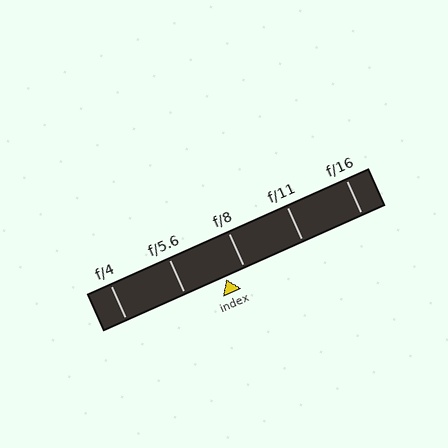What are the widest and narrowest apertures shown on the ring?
The widest aperture shown is f/4 and the narrowest is f/16.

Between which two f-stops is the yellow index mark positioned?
The index mark is between f/5.6 and f/8.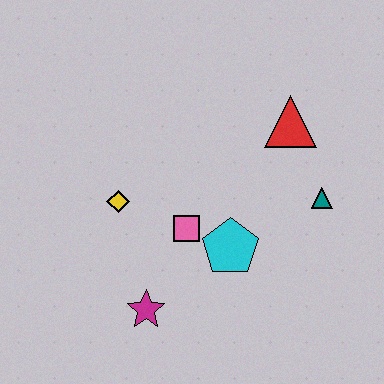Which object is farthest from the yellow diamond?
The teal triangle is farthest from the yellow diamond.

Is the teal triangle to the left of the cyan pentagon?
No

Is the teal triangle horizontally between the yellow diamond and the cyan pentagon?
No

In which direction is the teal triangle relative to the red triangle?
The teal triangle is below the red triangle.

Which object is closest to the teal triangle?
The red triangle is closest to the teal triangle.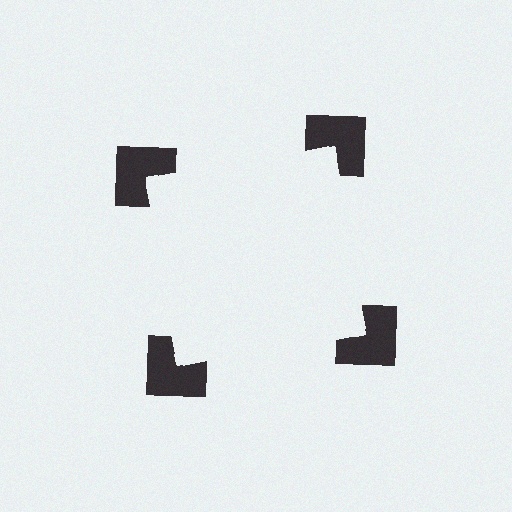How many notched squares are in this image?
There are 4 — one at each vertex of the illusory square.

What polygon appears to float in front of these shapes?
An illusory square — its edges are inferred from the aligned wedge cuts in the notched squares, not physically drawn.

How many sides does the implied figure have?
4 sides.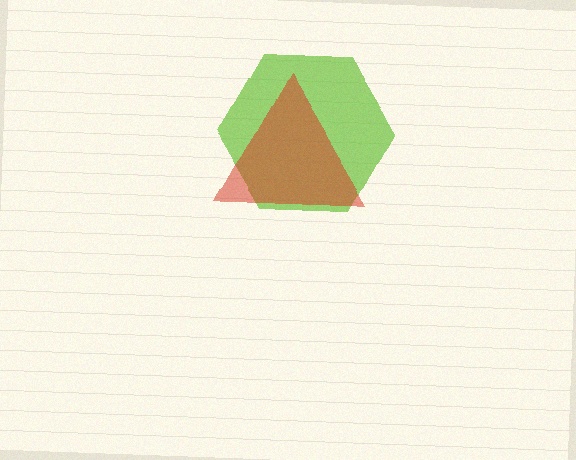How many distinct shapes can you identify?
There are 2 distinct shapes: a lime hexagon, a red triangle.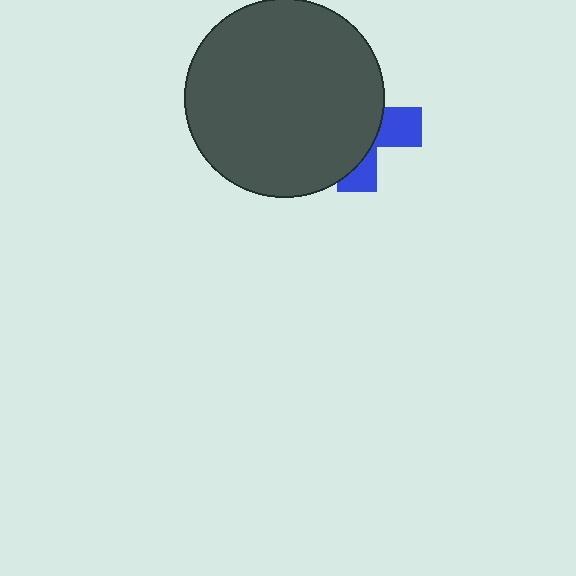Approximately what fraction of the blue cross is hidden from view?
Roughly 69% of the blue cross is hidden behind the dark gray circle.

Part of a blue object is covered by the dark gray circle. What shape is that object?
It is a cross.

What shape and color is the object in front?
The object in front is a dark gray circle.